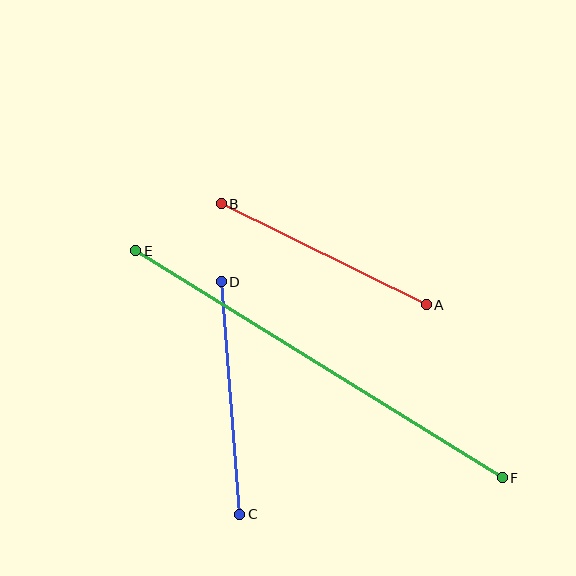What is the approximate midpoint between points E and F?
The midpoint is at approximately (319, 364) pixels.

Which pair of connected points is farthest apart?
Points E and F are farthest apart.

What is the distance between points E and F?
The distance is approximately 431 pixels.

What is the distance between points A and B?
The distance is approximately 229 pixels.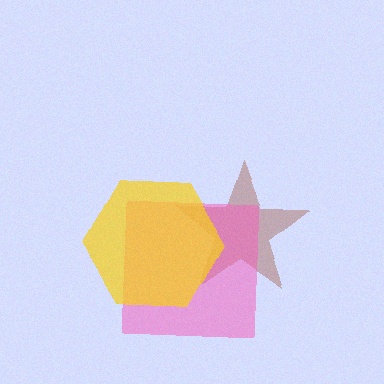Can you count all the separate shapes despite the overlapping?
Yes, there are 3 separate shapes.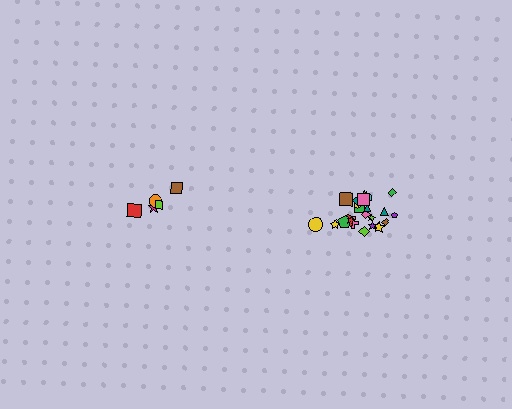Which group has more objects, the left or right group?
The right group.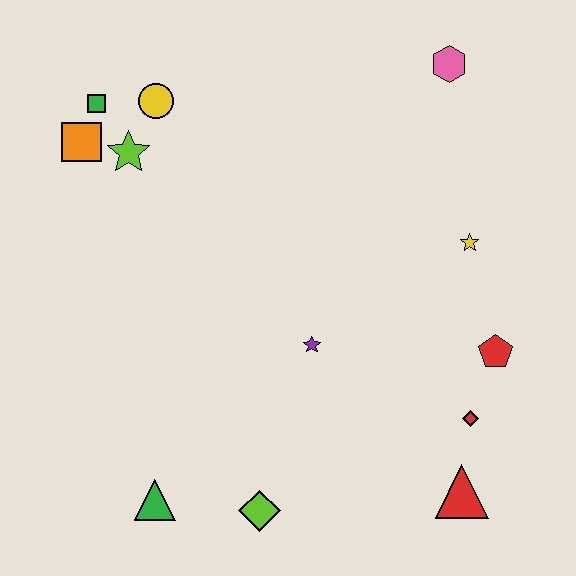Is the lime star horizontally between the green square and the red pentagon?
Yes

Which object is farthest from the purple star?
The green square is farthest from the purple star.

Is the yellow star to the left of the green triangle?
No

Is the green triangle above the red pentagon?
No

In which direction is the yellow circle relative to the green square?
The yellow circle is to the right of the green square.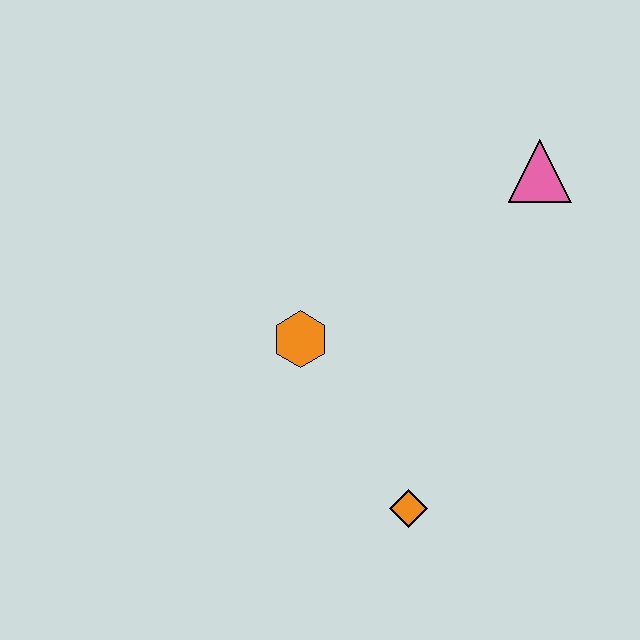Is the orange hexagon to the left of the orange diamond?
Yes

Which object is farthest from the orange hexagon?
The pink triangle is farthest from the orange hexagon.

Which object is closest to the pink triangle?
The orange hexagon is closest to the pink triangle.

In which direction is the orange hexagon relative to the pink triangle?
The orange hexagon is to the left of the pink triangle.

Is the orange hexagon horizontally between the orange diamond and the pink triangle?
No